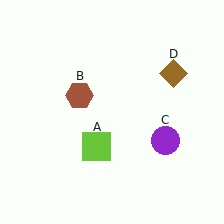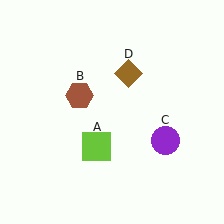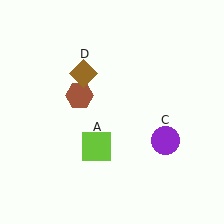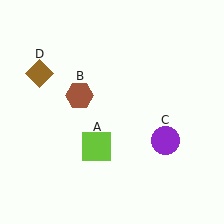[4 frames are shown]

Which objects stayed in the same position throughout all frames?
Lime square (object A) and brown hexagon (object B) and purple circle (object C) remained stationary.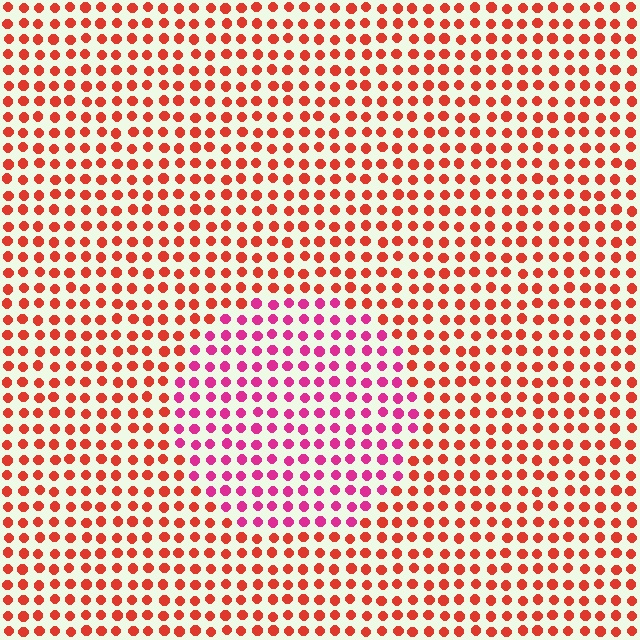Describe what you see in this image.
The image is filled with small red elements in a uniform arrangement. A circle-shaped region is visible where the elements are tinted to a slightly different hue, forming a subtle color boundary.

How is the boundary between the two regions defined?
The boundary is defined purely by a slight shift in hue (about 40 degrees). Spacing, size, and orientation are identical on both sides.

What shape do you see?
I see a circle.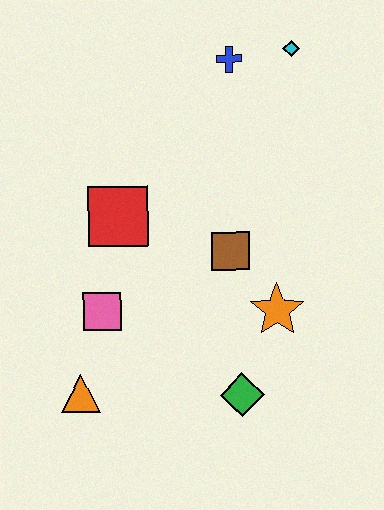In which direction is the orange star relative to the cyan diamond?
The orange star is below the cyan diamond.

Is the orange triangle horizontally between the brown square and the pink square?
No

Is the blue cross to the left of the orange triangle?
No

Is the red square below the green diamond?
No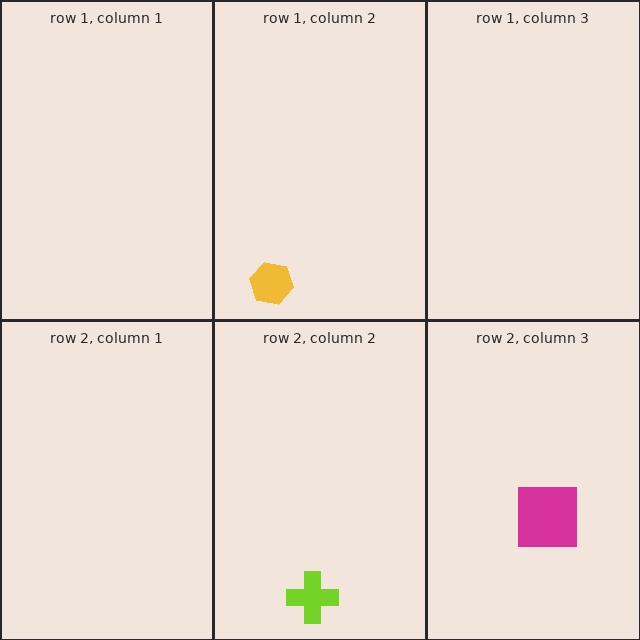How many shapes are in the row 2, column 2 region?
1.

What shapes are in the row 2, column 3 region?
The magenta square.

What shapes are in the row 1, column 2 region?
The yellow hexagon.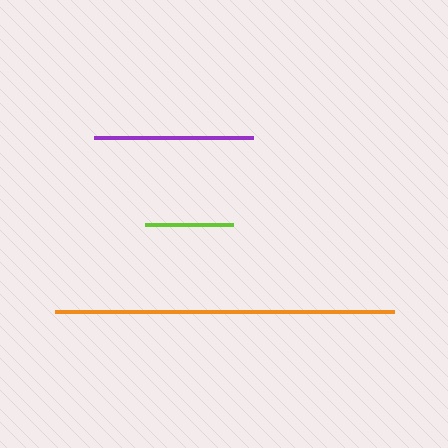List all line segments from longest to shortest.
From longest to shortest: orange, purple, lime.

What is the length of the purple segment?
The purple segment is approximately 159 pixels long.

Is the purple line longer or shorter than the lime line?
The purple line is longer than the lime line.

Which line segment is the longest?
The orange line is the longest at approximately 339 pixels.